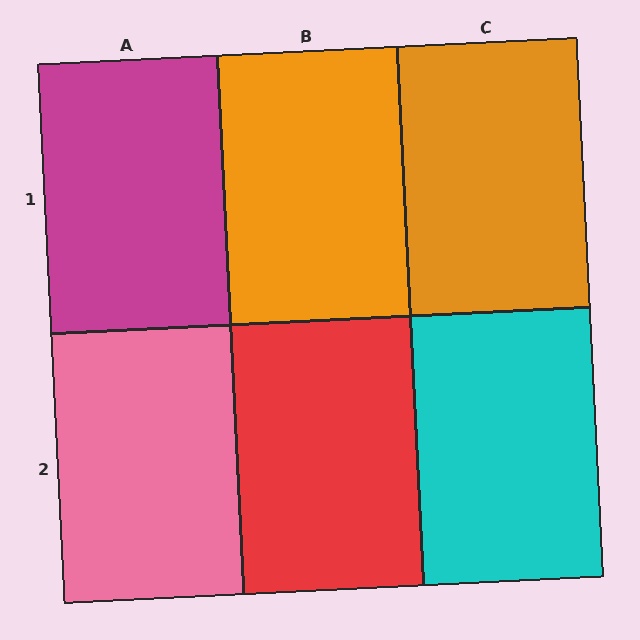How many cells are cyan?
1 cell is cyan.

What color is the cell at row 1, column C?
Orange.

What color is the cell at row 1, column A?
Magenta.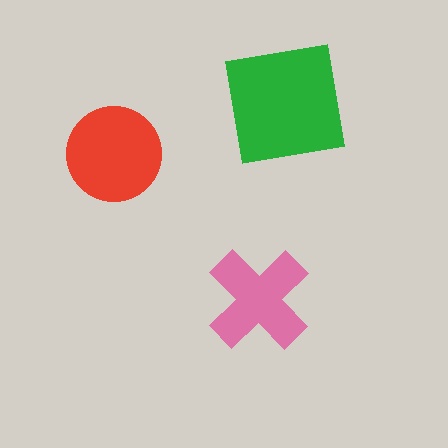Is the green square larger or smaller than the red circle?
Larger.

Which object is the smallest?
The pink cross.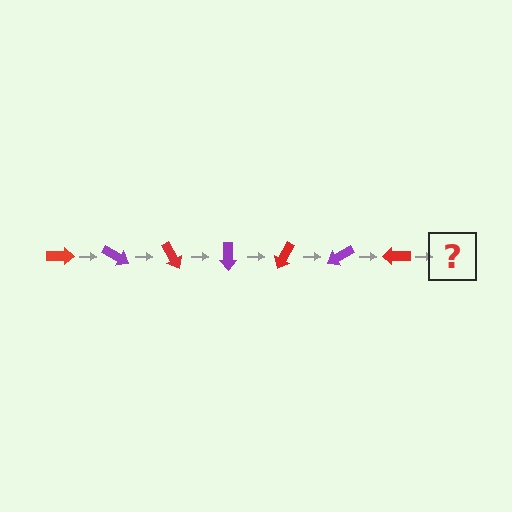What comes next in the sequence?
The next element should be a purple arrow, rotated 210 degrees from the start.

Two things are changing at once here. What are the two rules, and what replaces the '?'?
The two rules are that it rotates 30 degrees each step and the color cycles through red and purple. The '?' should be a purple arrow, rotated 210 degrees from the start.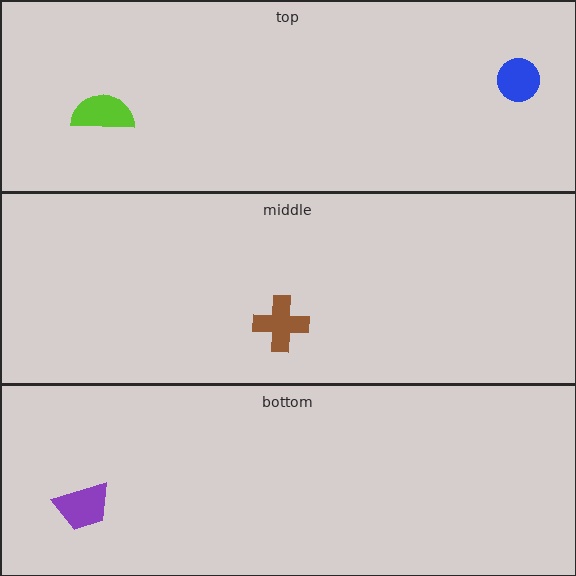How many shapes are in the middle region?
1.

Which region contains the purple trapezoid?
The bottom region.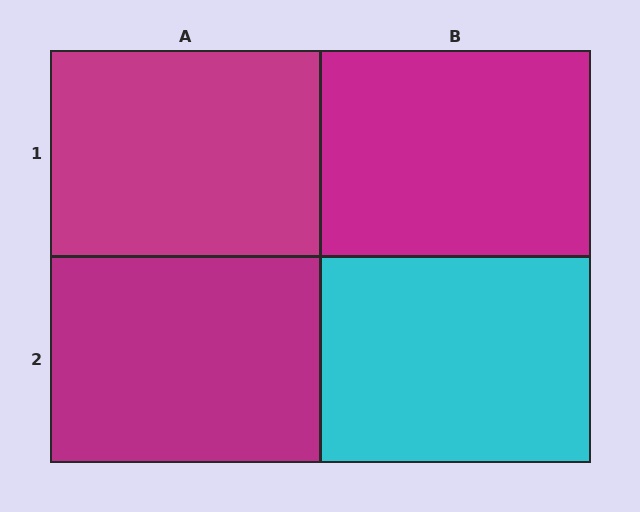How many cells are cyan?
1 cell is cyan.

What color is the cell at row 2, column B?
Cyan.